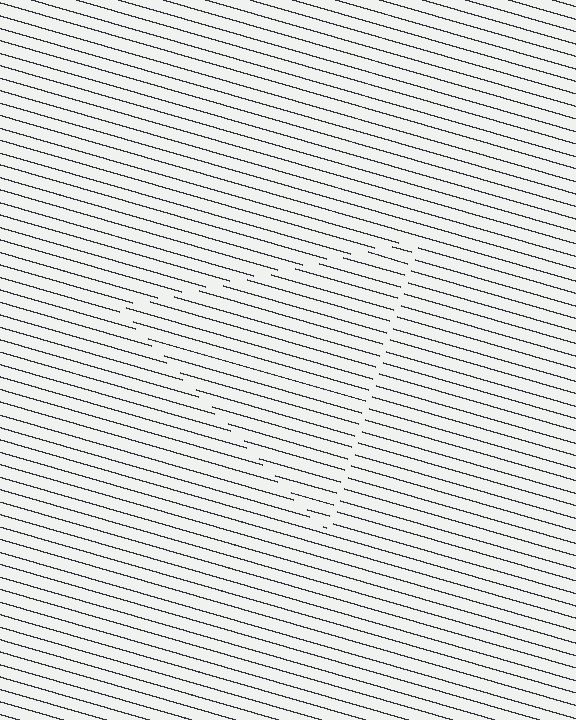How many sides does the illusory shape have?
3 sides — the line-ends trace a triangle.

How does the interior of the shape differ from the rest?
The interior of the shape contains the same grating, shifted by half a period — the contour is defined by the phase discontinuity where line-ends from the inner and outer gratings abut.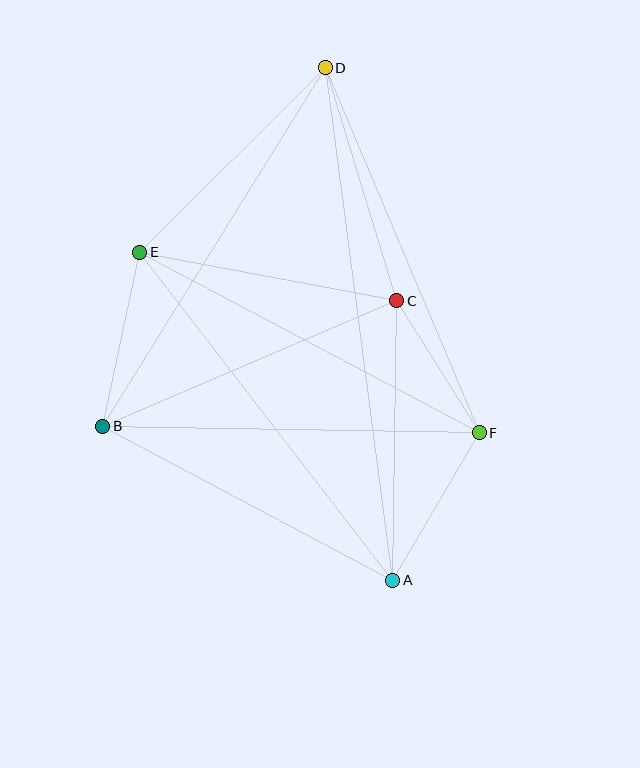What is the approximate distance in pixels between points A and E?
The distance between A and E is approximately 414 pixels.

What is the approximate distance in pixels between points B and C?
The distance between B and C is approximately 319 pixels.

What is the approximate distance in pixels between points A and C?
The distance between A and C is approximately 280 pixels.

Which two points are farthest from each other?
Points A and D are farthest from each other.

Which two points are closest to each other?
Points C and F are closest to each other.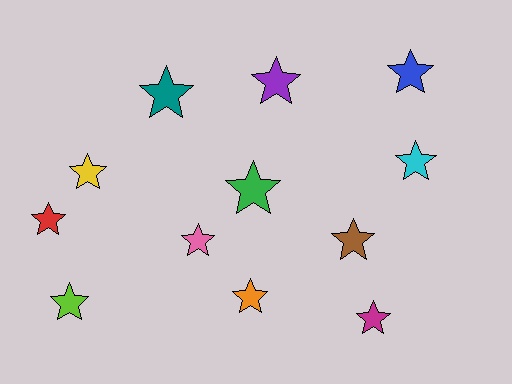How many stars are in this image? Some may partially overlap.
There are 12 stars.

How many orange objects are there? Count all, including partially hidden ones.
There is 1 orange object.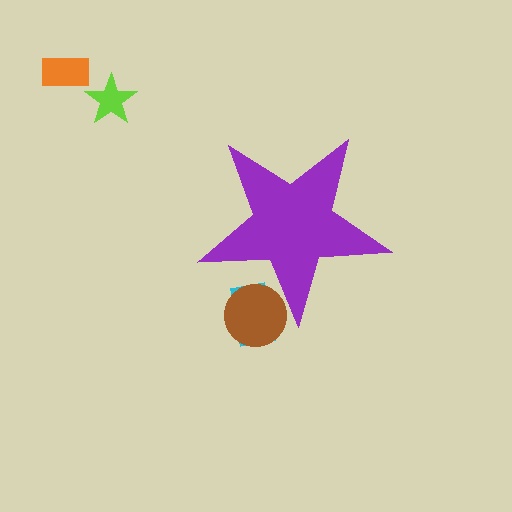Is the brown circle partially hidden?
Yes, the brown circle is partially hidden behind the purple star.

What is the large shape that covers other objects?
A purple star.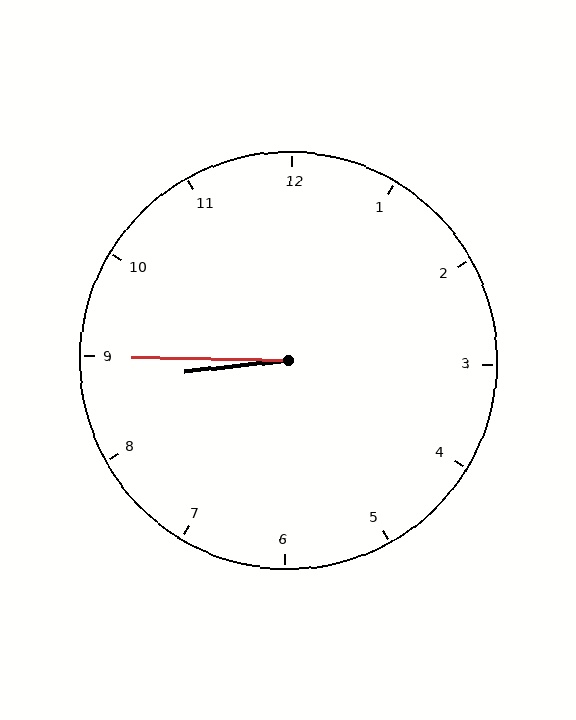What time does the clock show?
8:45.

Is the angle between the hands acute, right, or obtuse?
It is acute.